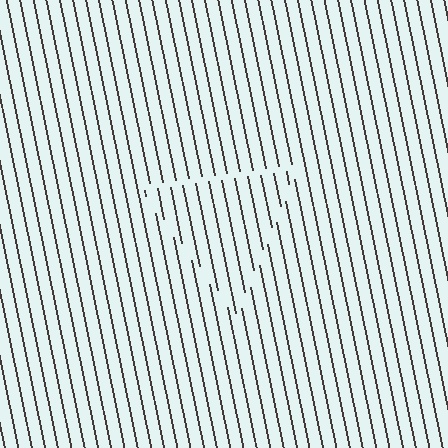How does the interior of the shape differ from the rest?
The interior of the shape contains the same grating, shifted by half a period — the contour is defined by the phase discontinuity where line-ends from the inner and outer gratings abut.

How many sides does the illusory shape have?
3 sides — the line-ends trace a triangle.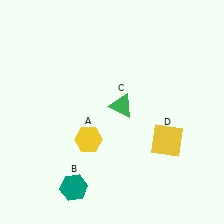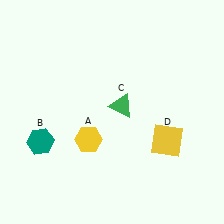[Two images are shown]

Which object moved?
The teal hexagon (B) moved up.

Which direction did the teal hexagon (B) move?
The teal hexagon (B) moved up.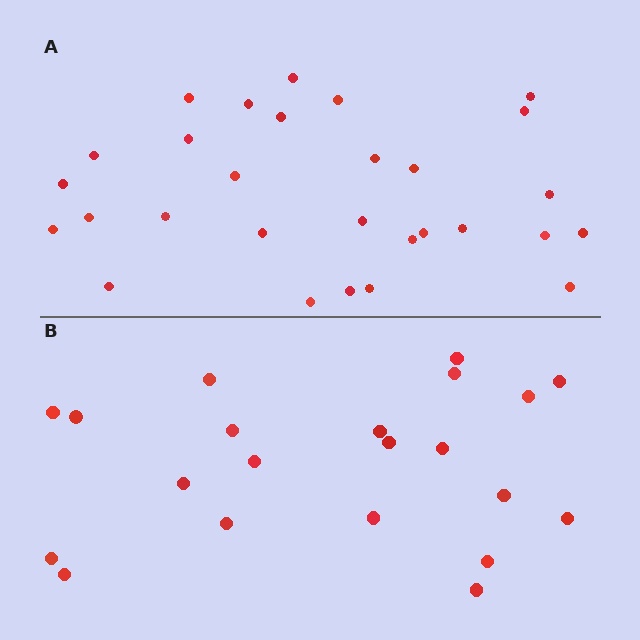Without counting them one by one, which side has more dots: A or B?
Region A (the top region) has more dots.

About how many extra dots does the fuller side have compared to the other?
Region A has roughly 8 or so more dots than region B.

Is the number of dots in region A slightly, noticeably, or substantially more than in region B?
Region A has noticeably more, but not dramatically so. The ratio is roughly 1.4 to 1.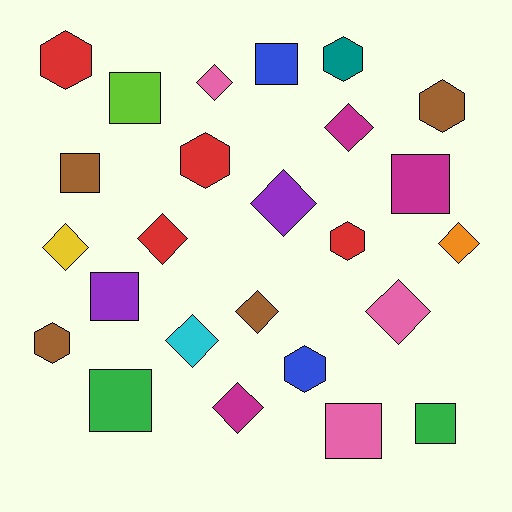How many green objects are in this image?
There are 2 green objects.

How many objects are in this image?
There are 25 objects.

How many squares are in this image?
There are 8 squares.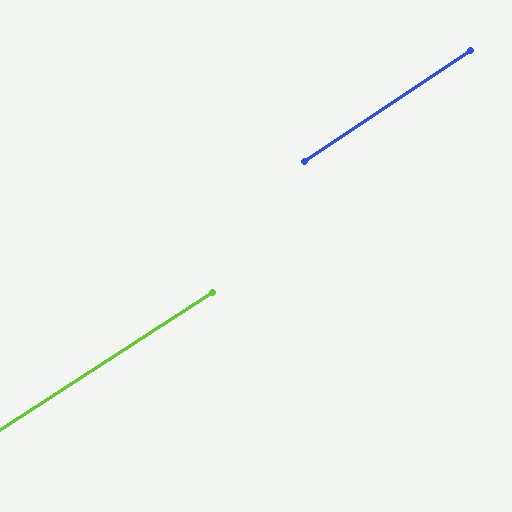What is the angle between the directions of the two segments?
Approximately 1 degree.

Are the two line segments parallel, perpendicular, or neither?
Parallel — their directions differ by only 1.0°.